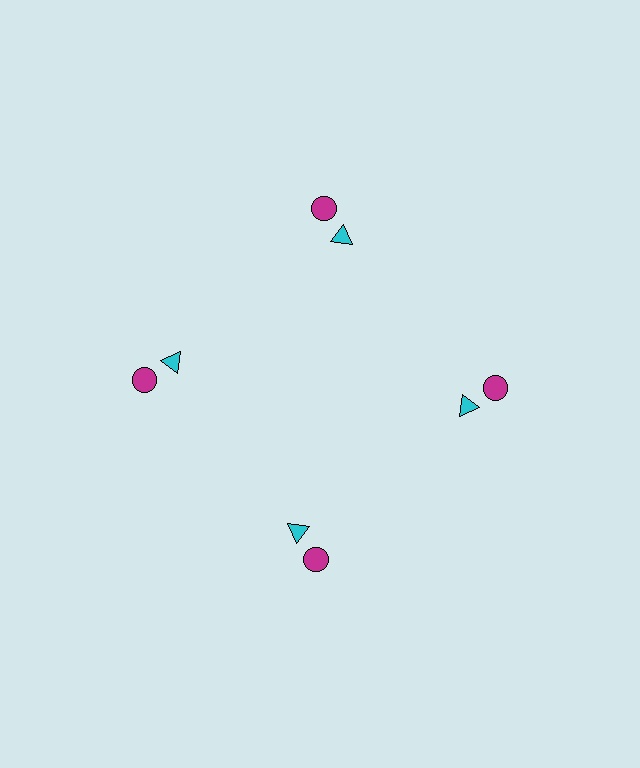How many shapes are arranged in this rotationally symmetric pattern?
There are 8 shapes, arranged in 4 groups of 2.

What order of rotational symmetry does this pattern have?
This pattern has 4-fold rotational symmetry.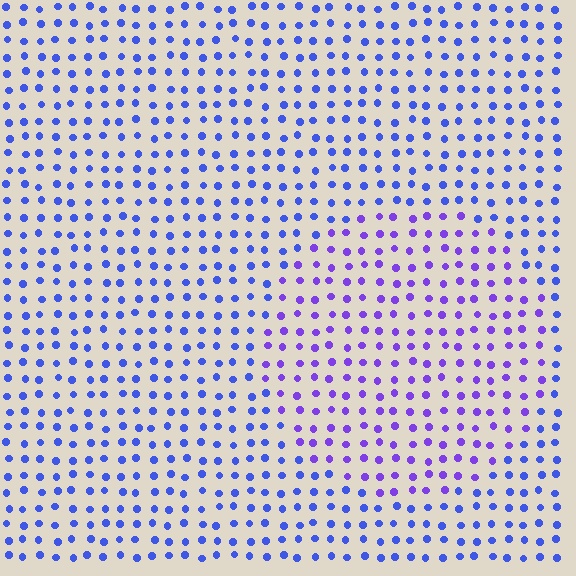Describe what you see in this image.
The image is filled with small blue elements in a uniform arrangement. A circle-shaped region is visible where the elements are tinted to a slightly different hue, forming a subtle color boundary.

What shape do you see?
I see a circle.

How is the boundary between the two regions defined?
The boundary is defined purely by a slight shift in hue (about 32 degrees). Spacing, size, and orientation are identical on both sides.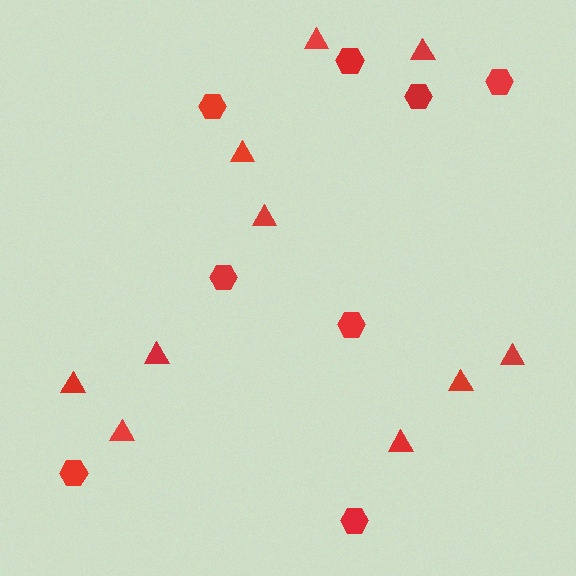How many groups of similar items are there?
There are 2 groups: one group of hexagons (8) and one group of triangles (10).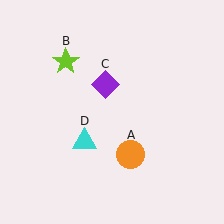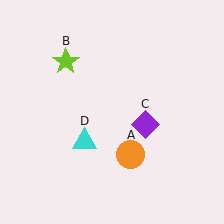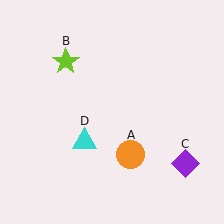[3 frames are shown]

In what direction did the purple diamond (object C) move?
The purple diamond (object C) moved down and to the right.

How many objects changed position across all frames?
1 object changed position: purple diamond (object C).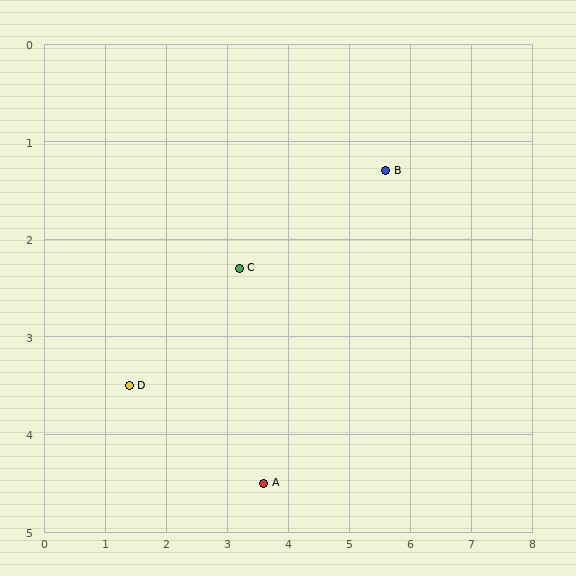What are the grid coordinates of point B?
Point B is at approximately (5.6, 1.3).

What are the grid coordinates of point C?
Point C is at approximately (3.2, 2.3).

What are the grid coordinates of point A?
Point A is at approximately (3.6, 4.5).